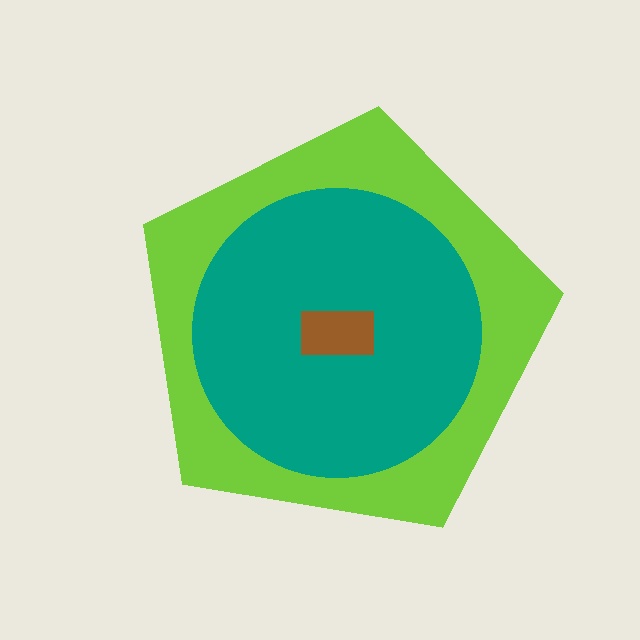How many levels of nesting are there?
3.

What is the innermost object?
The brown rectangle.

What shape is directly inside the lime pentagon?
The teal circle.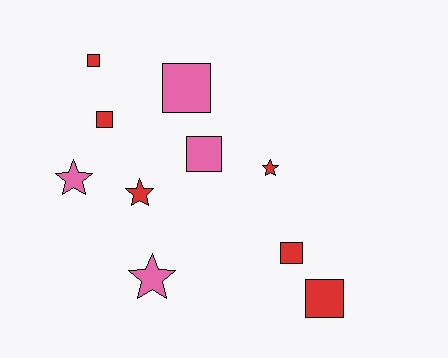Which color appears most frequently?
Red, with 6 objects.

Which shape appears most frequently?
Square, with 6 objects.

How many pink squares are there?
There are 2 pink squares.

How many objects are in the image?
There are 10 objects.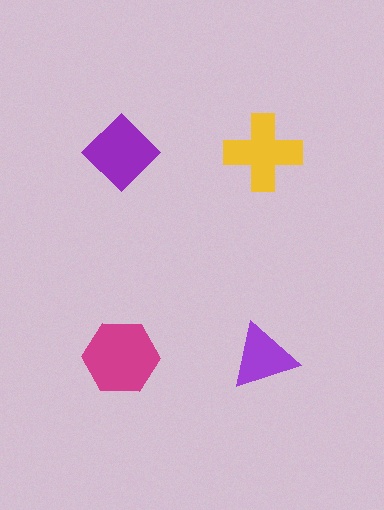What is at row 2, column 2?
A purple triangle.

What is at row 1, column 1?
A purple diamond.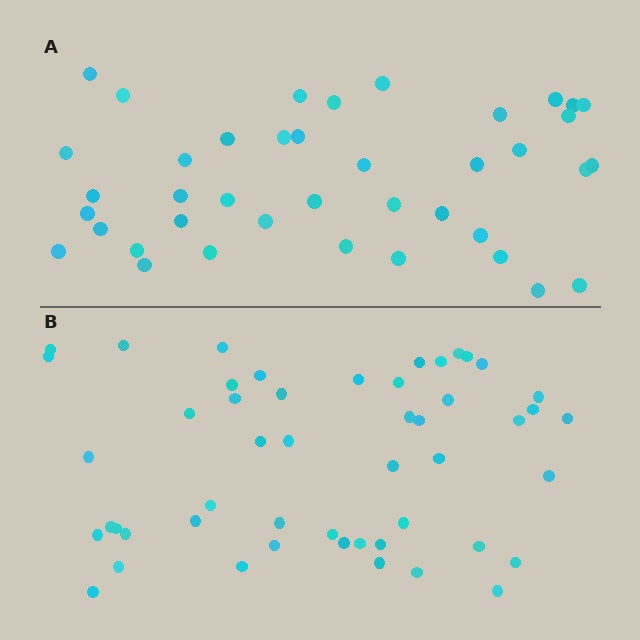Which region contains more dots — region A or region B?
Region B (the bottom region) has more dots.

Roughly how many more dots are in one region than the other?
Region B has roughly 10 or so more dots than region A.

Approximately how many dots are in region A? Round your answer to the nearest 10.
About 40 dots.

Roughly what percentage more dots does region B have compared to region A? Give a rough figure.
About 25% more.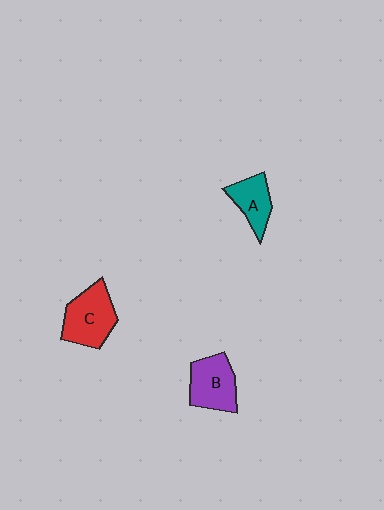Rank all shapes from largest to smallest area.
From largest to smallest: C (red), B (purple), A (teal).